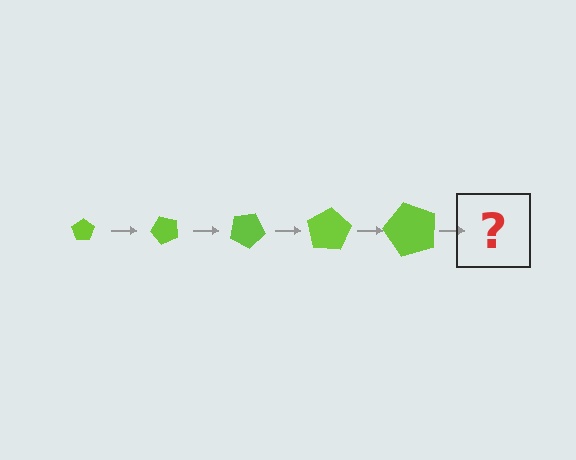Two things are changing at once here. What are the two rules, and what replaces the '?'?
The two rules are that the pentagon grows larger each step and it rotates 50 degrees each step. The '?' should be a pentagon, larger than the previous one and rotated 250 degrees from the start.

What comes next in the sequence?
The next element should be a pentagon, larger than the previous one and rotated 250 degrees from the start.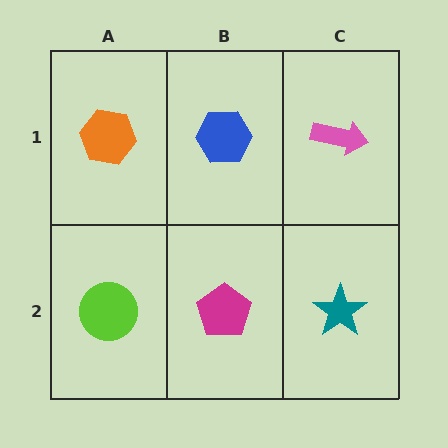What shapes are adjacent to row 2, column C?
A pink arrow (row 1, column C), a magenta pentagon (row 2, column B).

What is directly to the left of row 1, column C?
A blue hexagon.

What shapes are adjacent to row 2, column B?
A blue hexagon (row 1, column B), a lime circle (row 2, column A), a teal star (row 2, column C).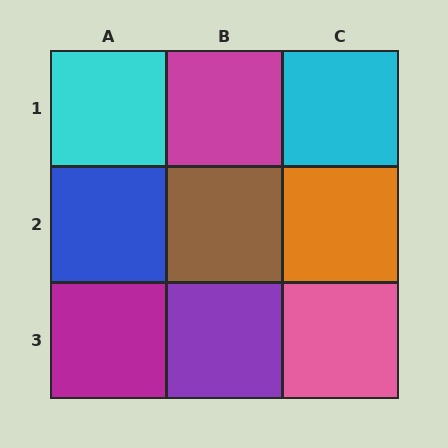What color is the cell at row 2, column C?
Orange.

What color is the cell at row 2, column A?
Blue.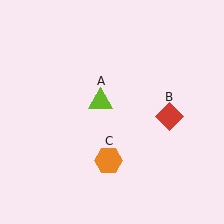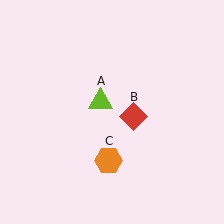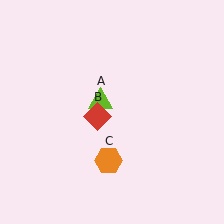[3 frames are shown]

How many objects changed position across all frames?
1 object changed position: red diamond (object B).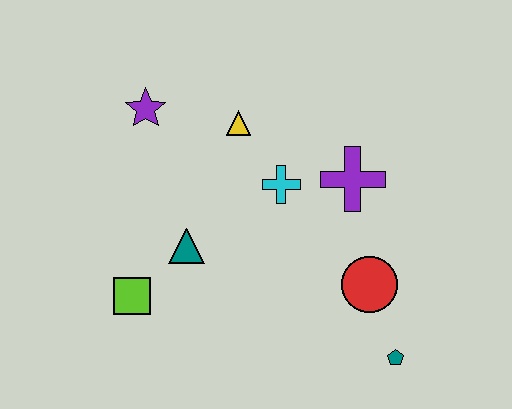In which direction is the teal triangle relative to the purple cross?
The teal triangle is to the left of the purple cross.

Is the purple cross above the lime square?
Yes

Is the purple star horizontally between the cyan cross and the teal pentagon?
No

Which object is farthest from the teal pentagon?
The purple star is farthest from the teal pentagon.